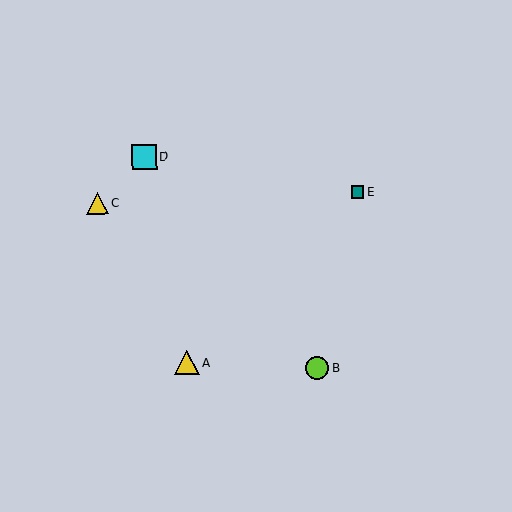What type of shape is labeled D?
Shape D is a cyan square.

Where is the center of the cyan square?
The center of the cyan square is at (144, 157).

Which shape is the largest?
The cyan square (labeled D) is the largest.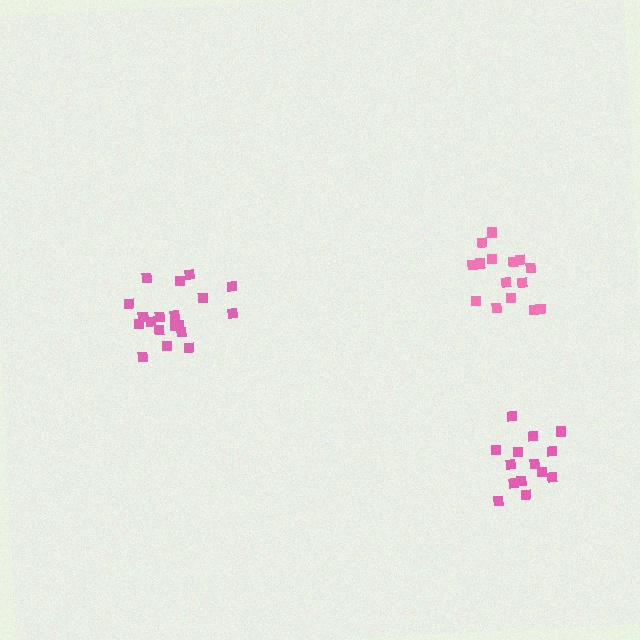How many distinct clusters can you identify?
There are 3 distinct clusters.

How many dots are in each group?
Group 1: 15 dots, Group 2: 19 dots, Group 3: 14 dots (48 total).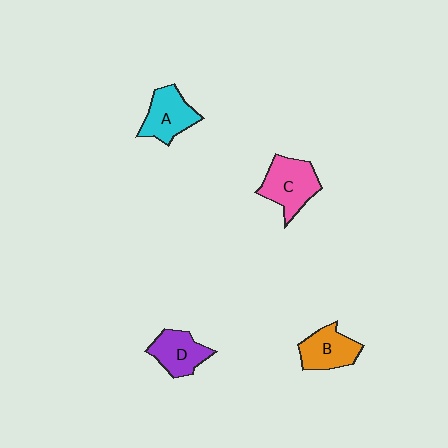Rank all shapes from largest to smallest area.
From largest to smallest: C (pink), A (cyan), B (orange), D (purple).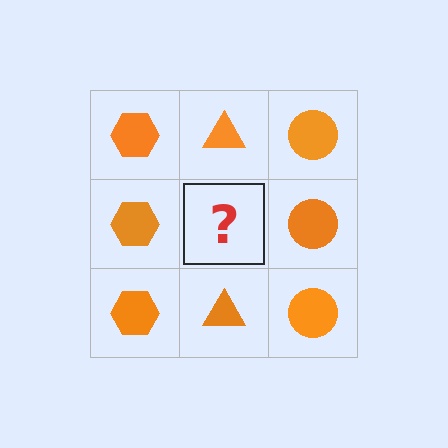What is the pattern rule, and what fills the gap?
The rule is that each column has a consistent shape. The gap should be filled with an orange triangle.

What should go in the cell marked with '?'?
The missing cell should contain an orange triangle.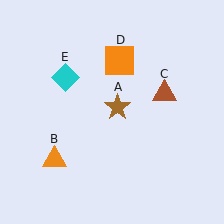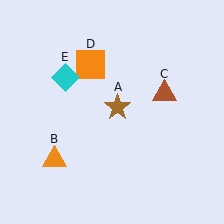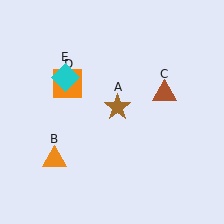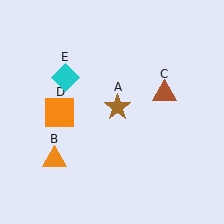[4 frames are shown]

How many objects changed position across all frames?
1 object changed position: orange square (object D).